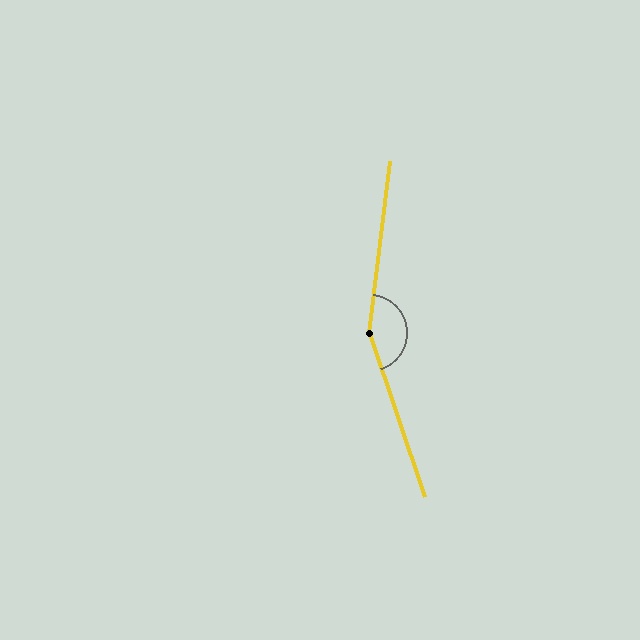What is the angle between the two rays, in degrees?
Approximately 155 degrees.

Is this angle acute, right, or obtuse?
It is obtuse.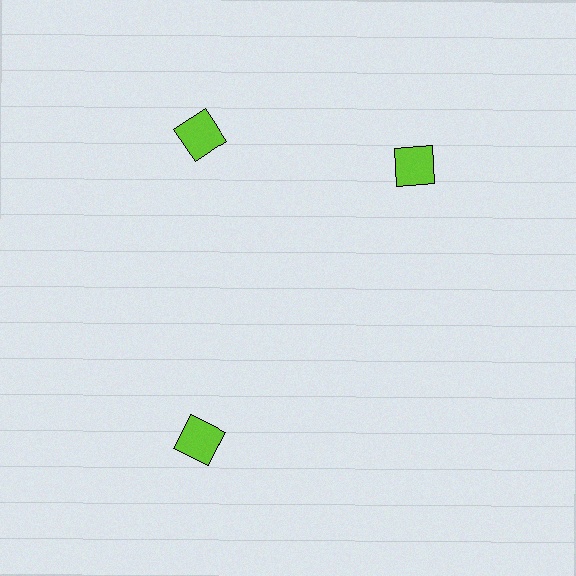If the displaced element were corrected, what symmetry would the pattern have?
It would have 3-fold rotational symmetry — the pattern would map onto itself every 120 degrees.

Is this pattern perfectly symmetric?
No. The 3 lime squares are arranged in a ring, but one element near the 3 o'clock position is rotated out of alignment along the ring, breaking the 3-fold rotational symmetry.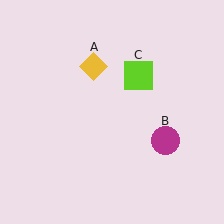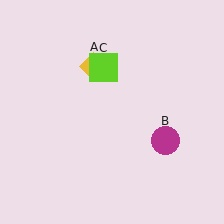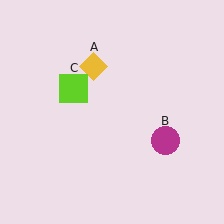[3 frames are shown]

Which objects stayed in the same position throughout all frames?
Yellow diamond (object A) and magenta circle (object B) remained stationary.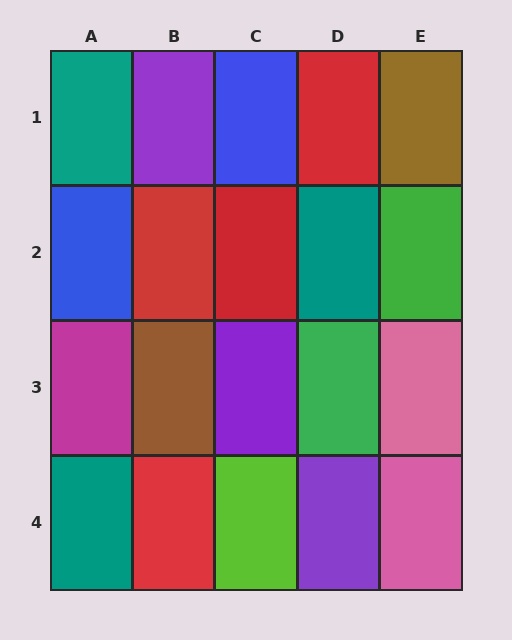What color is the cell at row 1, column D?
Red.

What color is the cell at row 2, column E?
Green.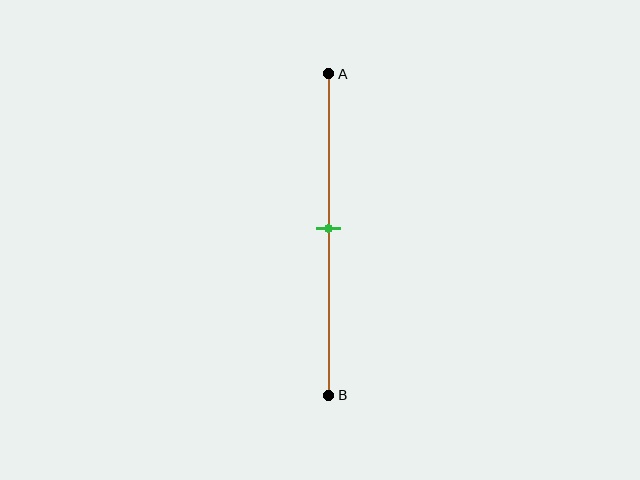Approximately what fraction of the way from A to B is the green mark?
The green mark is approximately 50% of the way from A to B.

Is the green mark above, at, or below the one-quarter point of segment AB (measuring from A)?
The green mark is below the one-quarter point of segment AB.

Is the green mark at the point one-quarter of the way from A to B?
No, the mark is at about 50% from A, not at the 25% one-quarter point.